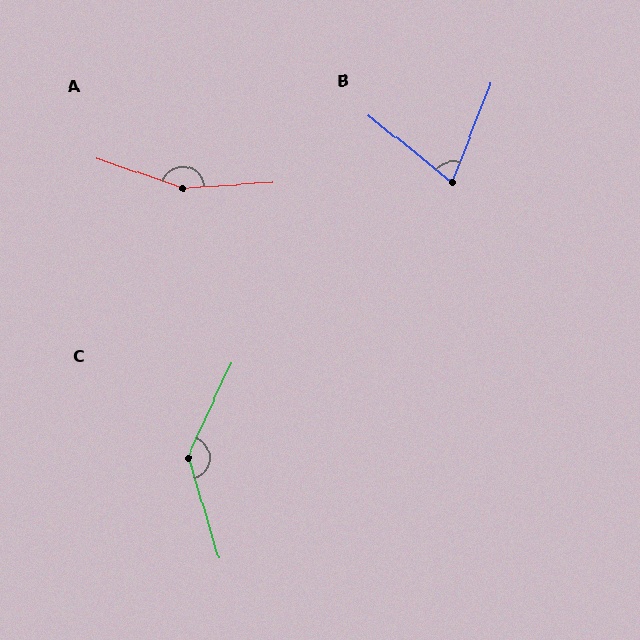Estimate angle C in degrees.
Approximately 139 degrees.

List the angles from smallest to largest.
B (73°), C (139°), A (158°).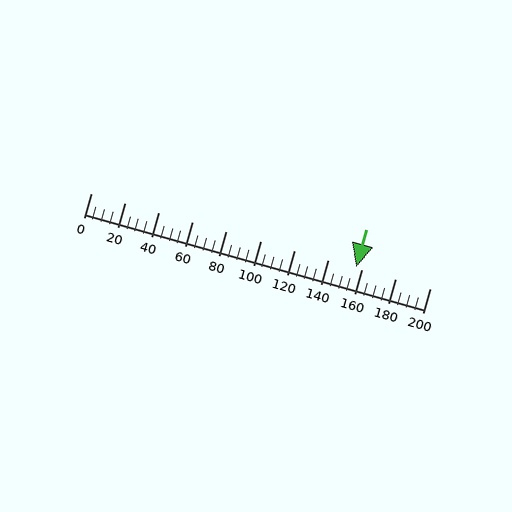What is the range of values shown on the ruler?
The ruler shows values from 0 to 200.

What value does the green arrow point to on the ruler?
The green arrow points to approximately 156.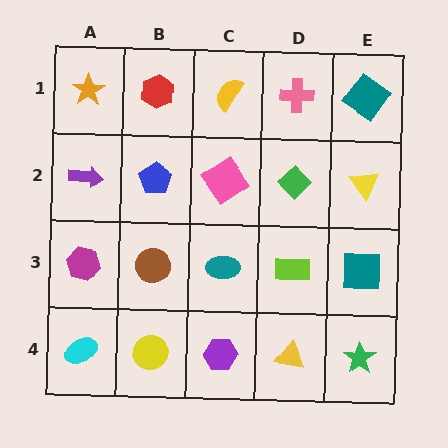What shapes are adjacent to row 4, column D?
A lime rectangle (row 3, column D), a purple hexagon (row 4, column C), a green star (row 4, column E).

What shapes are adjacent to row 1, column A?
A purple arrow (row 2, column A), a red hexagon (row 1, column B).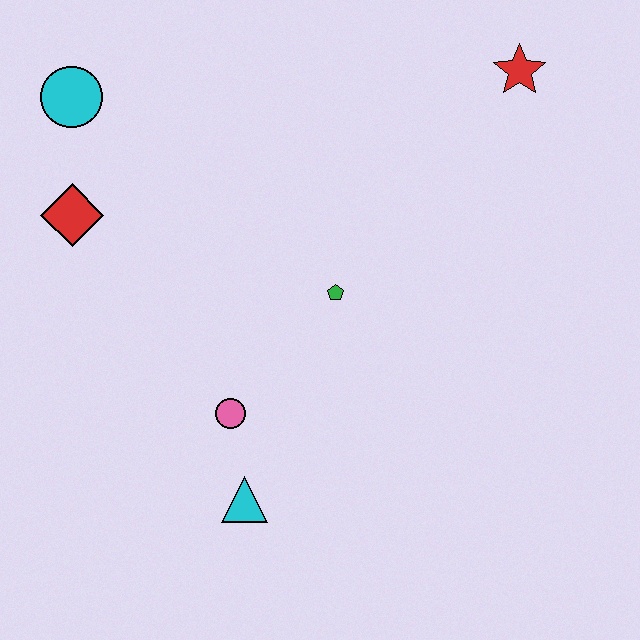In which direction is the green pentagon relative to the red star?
The green pentagon is below the red star.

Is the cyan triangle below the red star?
Yes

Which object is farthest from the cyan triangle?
The red star is farthest from the cyan triangle.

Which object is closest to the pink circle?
The cyan triangle is closest to the pink circle.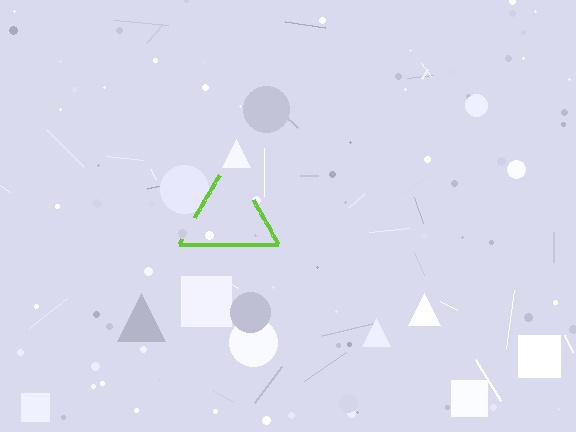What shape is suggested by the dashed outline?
The dashed outline suggests a triangle.